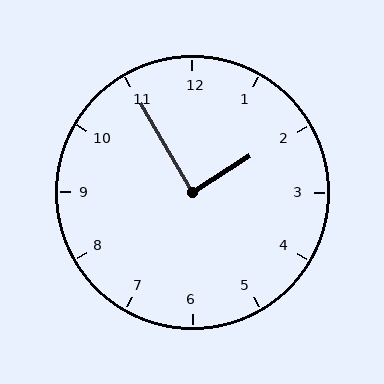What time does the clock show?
1:55.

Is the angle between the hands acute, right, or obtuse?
It is right.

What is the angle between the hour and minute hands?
Approximately 88 degrees.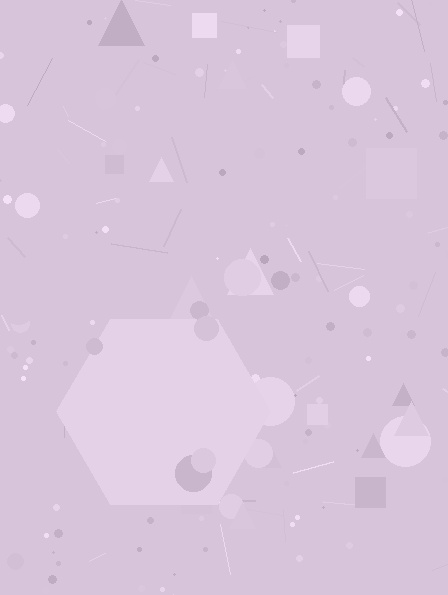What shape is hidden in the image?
A hexagon is hidden in the image.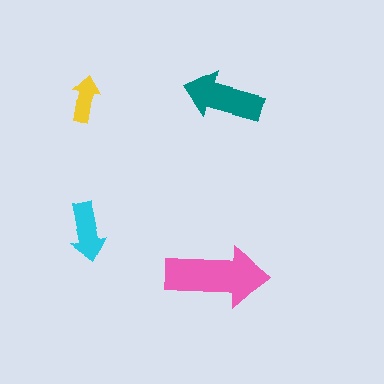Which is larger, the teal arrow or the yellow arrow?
The teal one.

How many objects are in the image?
There are 4 objects in the image.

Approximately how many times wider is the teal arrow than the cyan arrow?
About 1.5 times wider.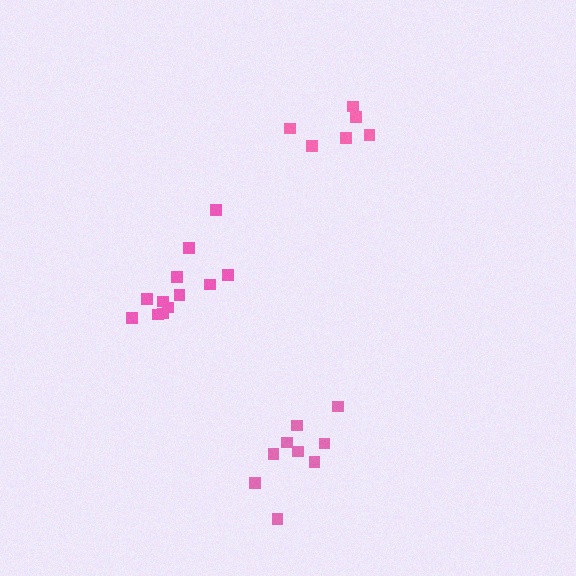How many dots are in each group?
Group 1: 12 dots, Group 2: 9 dots, Group 3: 6 dots (27 total).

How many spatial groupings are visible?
There are 3 spatial groupings.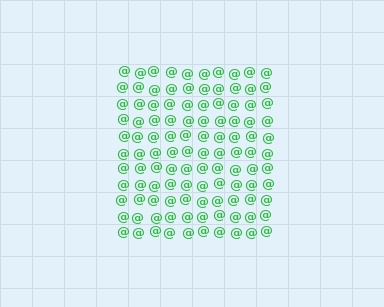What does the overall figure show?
The overall figure shows a square.